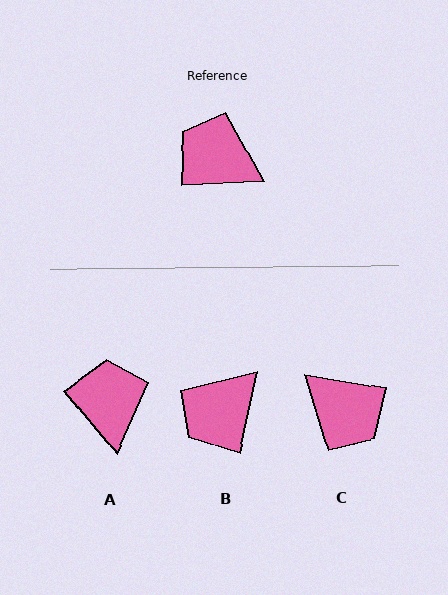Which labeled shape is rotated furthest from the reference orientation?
C, about 169 degrees away.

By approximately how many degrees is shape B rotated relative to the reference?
Approximately 75 degrees counter-clockwise.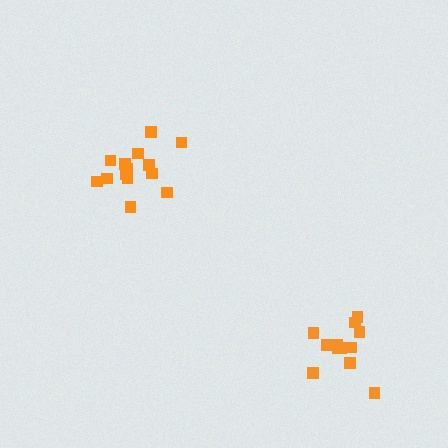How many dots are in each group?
Group 1: 14 dots, Group 2: 12 dots (26 total).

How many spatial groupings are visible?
There are 2 spatial groupings.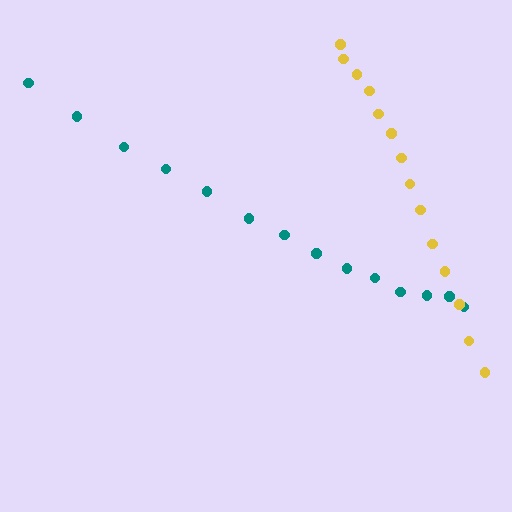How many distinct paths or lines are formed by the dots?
There are 2 distinct paths.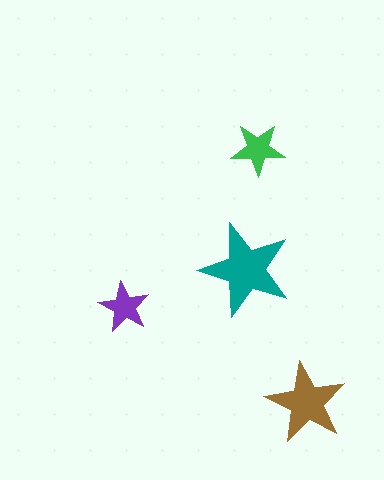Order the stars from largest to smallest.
the teal one, the brown one, the green one, the purple one.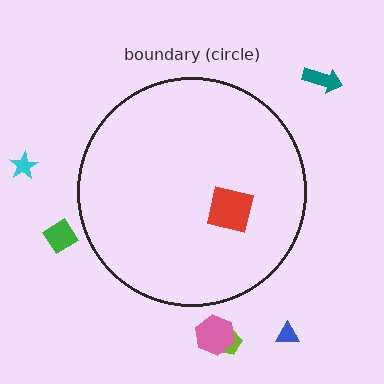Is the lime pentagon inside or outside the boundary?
Outside.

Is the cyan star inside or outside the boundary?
Outside.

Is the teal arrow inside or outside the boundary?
Outside.